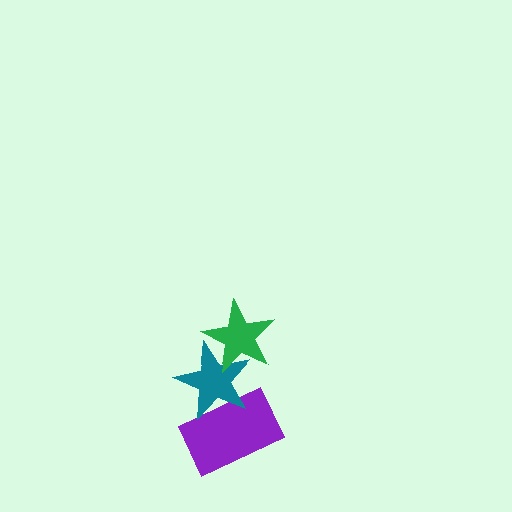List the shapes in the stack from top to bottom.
From top to bottom: the green star, the teal star, the purple rectangle.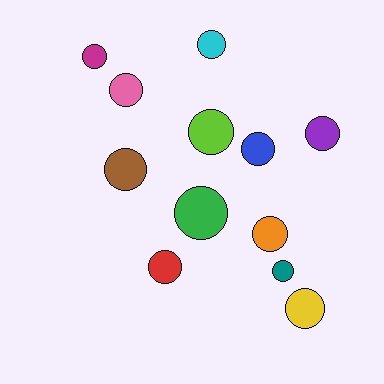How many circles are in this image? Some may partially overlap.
There are 12 circles.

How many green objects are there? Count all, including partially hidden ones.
There is 1 green object.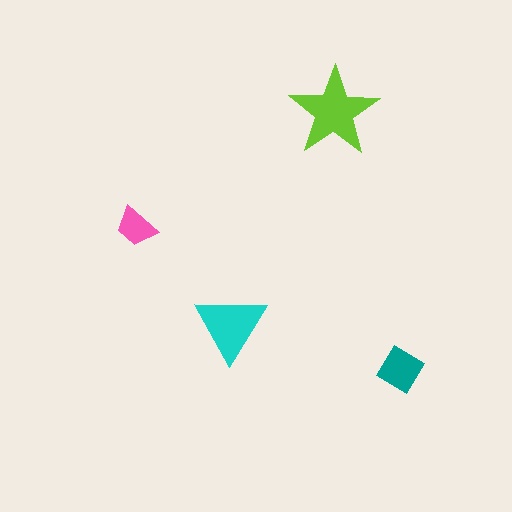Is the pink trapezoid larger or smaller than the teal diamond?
Smaller.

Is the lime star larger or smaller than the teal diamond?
Larger.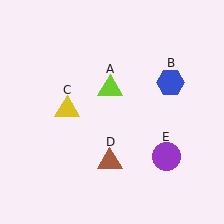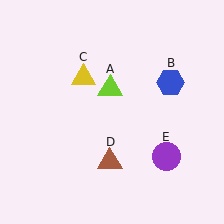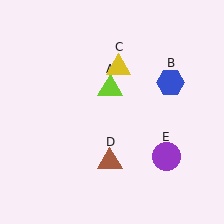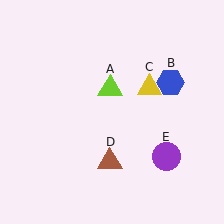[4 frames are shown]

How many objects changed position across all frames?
1 object changed position: yellow triangle (object C).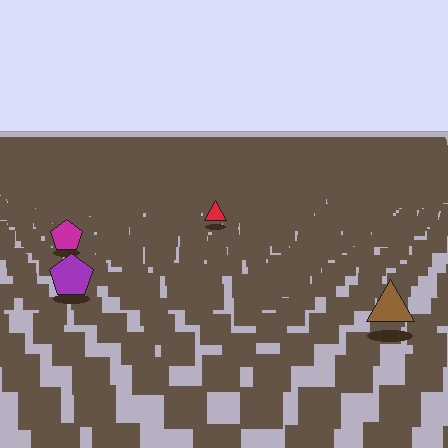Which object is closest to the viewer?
The brown triangle is closest. The texture marks near it are larger and more spread out.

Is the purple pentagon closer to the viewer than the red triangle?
Yes. The purple pentagon is closer — you can tell from the texture gradient: the ground texture is coarser near it.